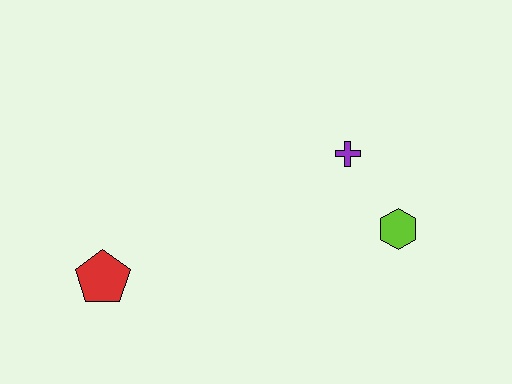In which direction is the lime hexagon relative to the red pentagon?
The lime hexagon is to the right of the red pentagon.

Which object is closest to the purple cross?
The lime hexagon is closest to the purple cross.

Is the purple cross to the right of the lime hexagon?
No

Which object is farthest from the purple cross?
The red pentagon is farthest from the purple cross.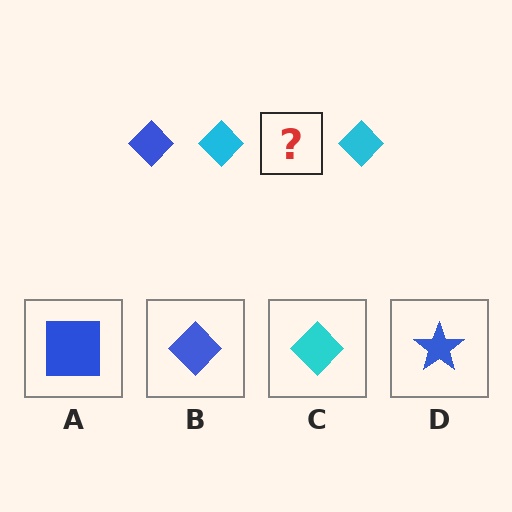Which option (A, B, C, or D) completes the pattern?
B.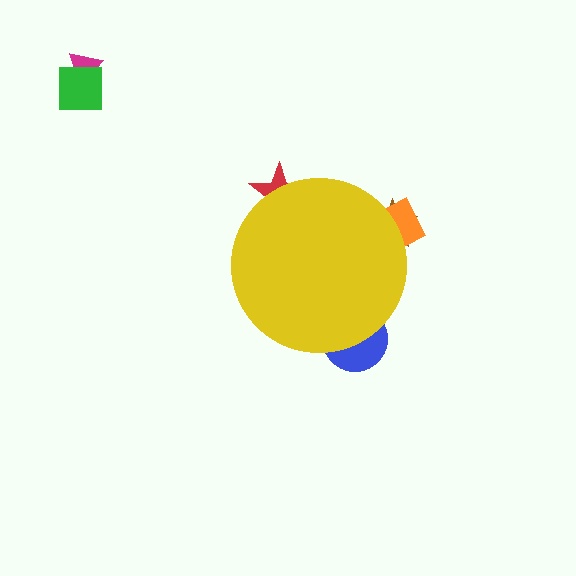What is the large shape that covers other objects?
A yellow circle.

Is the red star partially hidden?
Yes, the red star is partially hidden behind the yellow circle.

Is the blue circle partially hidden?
Yes, the blue circle is partially hidden behind the yellow circle.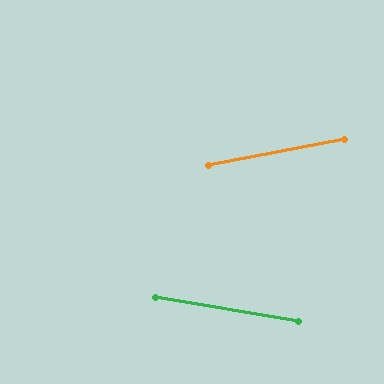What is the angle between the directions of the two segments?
Approximately 21 degrees.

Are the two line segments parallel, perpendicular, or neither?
Neither parallel nor perpendicular — they differ by about 21°.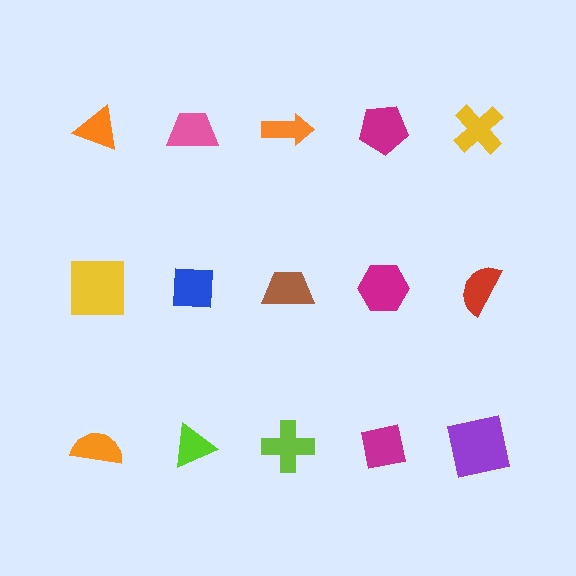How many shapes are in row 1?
5 shapes.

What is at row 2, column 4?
A magenta hexagon.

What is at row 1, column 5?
A yellow cross.